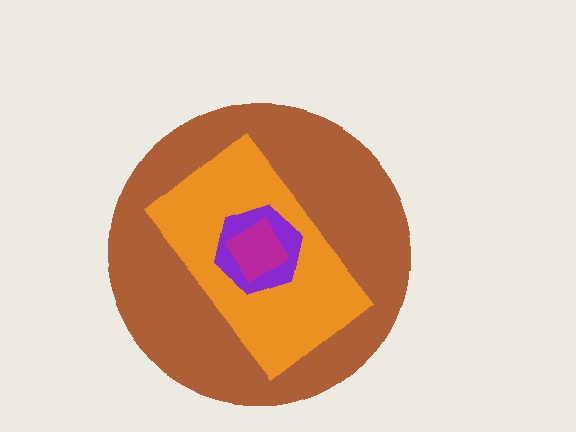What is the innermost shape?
The magenta diamond.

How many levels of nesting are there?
4.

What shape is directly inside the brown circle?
The orange rectangle.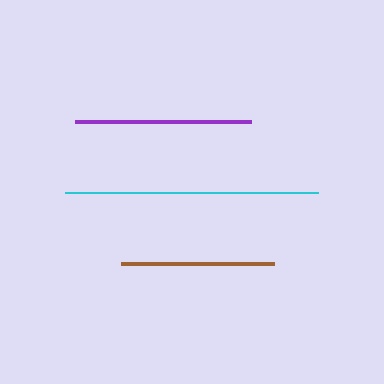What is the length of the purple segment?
The purple segment is approximately 176 pixels long.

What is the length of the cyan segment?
The cyan segment is approximately 253 pixels long.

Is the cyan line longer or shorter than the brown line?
The cyan line is longer than the brown line.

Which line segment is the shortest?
The brown line is the shortest at approximately 153 pixels.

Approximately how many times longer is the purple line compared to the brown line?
The purple line is approximately 1.1 times the length of the brown line.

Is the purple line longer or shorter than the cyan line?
The cyan line is longer than the purple line.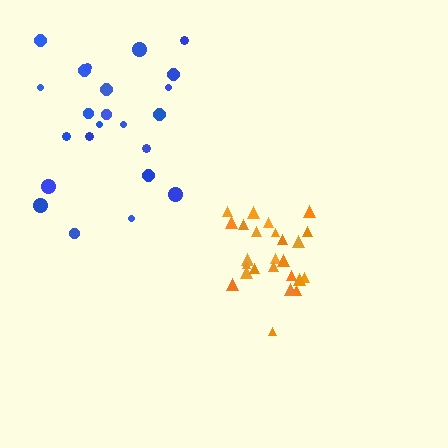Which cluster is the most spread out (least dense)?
Blue.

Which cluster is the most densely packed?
Orange.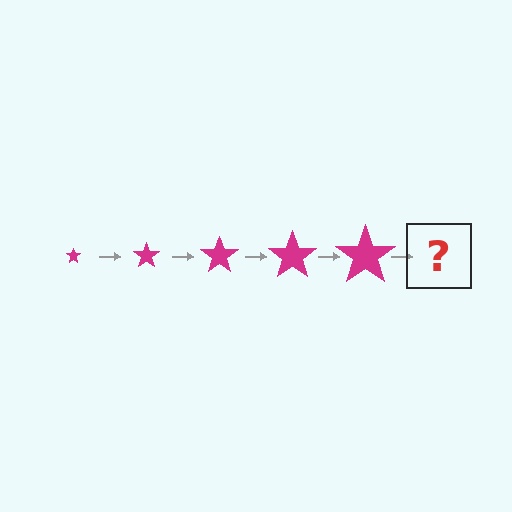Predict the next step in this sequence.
The next step is a magenta star, larger than the previous one.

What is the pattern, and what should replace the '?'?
The pattern is that the star gets progressively larger each step. The '?' should be a magenta star, larger than the previous one.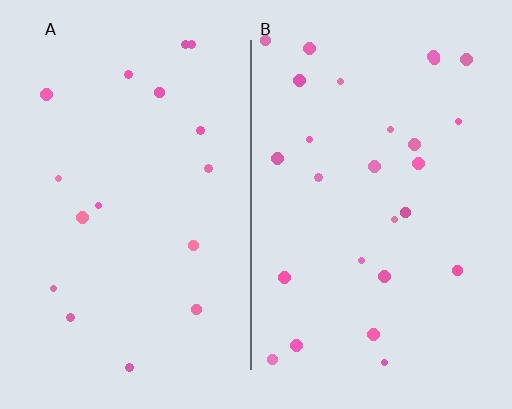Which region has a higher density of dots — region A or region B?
B (the right).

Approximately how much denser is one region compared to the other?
Approximately 1.6× — region B over region A.